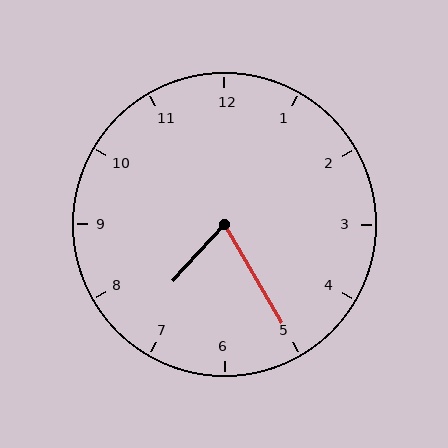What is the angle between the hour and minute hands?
Approximately 72 degrees.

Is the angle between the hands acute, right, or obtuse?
It is acute.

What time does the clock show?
7:25.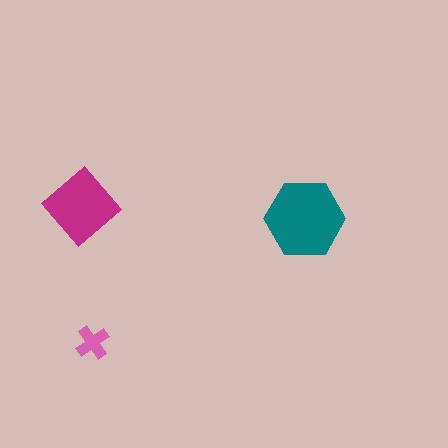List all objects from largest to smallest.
The teal hexagon, the magenta diamond, the pink cross.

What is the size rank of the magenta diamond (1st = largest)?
2nd.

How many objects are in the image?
There are 3 objects in the image.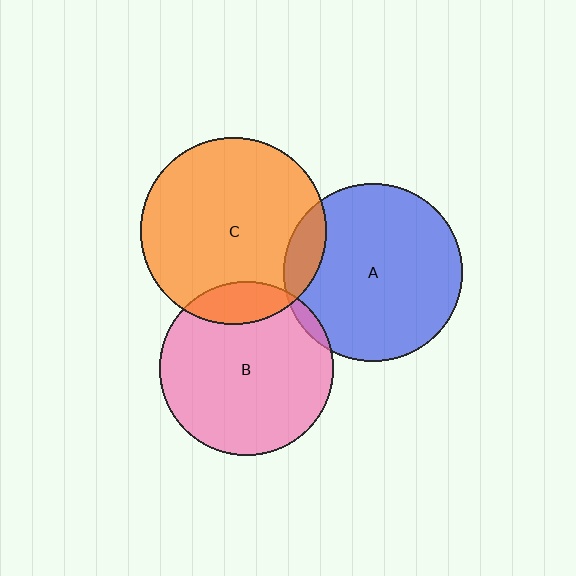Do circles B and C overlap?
Yes.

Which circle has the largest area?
Circle C (orange).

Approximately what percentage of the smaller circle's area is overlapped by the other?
Approximately 15%.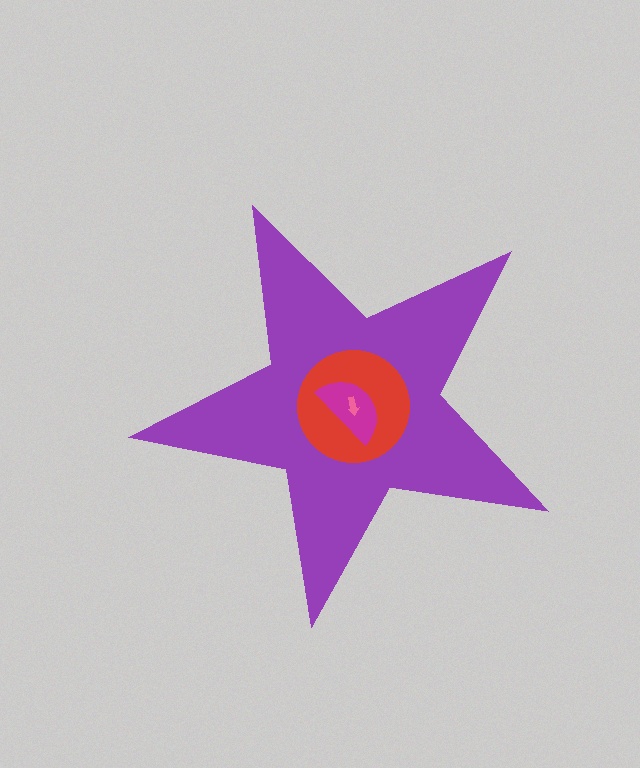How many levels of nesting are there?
4.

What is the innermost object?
The pink arrow.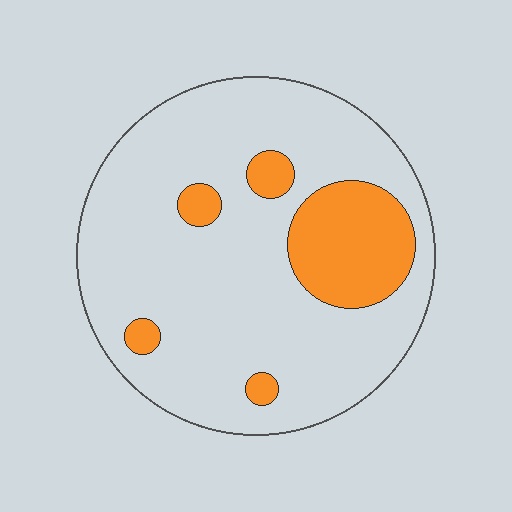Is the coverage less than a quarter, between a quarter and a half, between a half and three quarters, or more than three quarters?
Less than a quarter.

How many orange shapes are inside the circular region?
5.